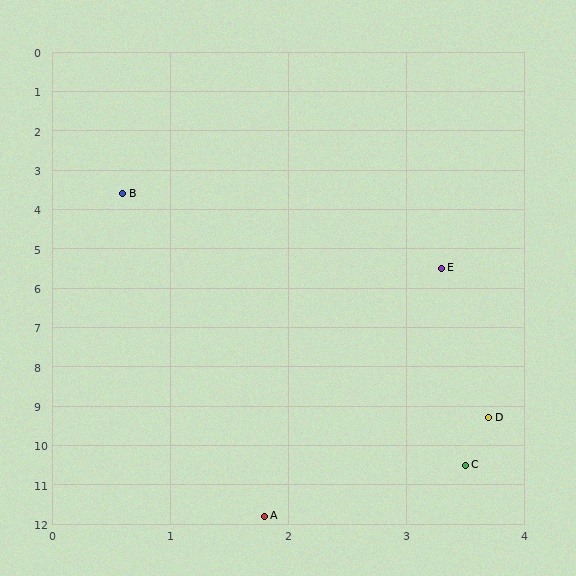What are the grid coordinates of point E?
Point E is at approximately (3.3, 5.5).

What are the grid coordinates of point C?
Point C is at approximately (3.5, 10.5).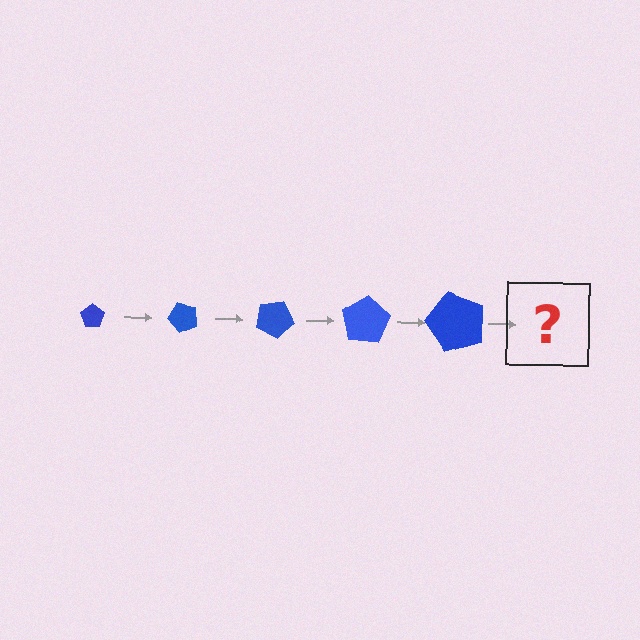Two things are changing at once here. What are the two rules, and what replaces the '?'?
The two rules are that the pentagon grows larger each step and it rotates 50 degrees each step. The '?' should be a pentagon, larger than the previous one and rotated 250 degrees from the start.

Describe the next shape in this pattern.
It should be a pentagon, larger than the previous one and rotated 250 degrees from the start.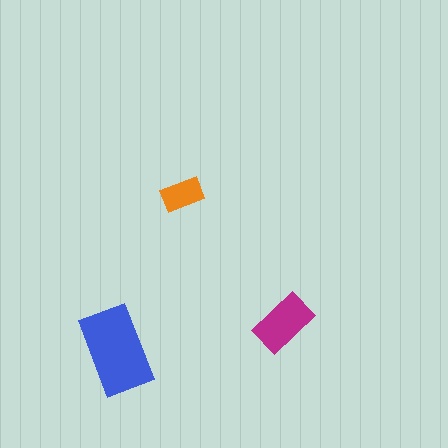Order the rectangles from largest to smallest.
the blue one, the magenta one, the orange one.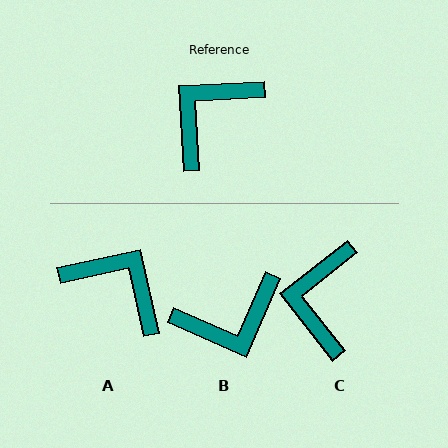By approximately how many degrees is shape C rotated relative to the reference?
Approximately 35 degrees counter-clockwise.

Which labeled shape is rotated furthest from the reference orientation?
B, about 154 degrees away.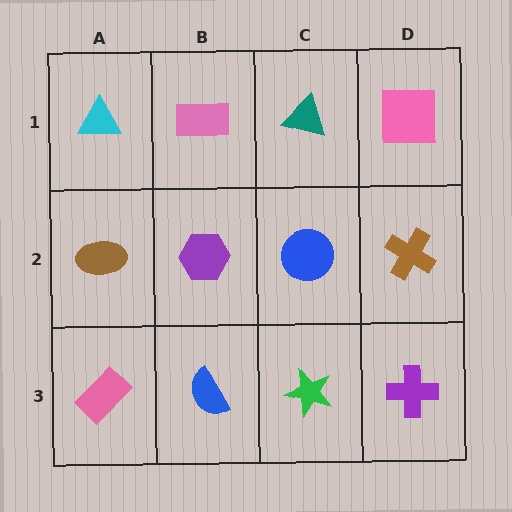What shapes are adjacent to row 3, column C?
A blue circle (row 2, column C), a blue semicircle (row 3, column B), a purple cross (row 3, column D).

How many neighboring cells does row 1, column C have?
3.